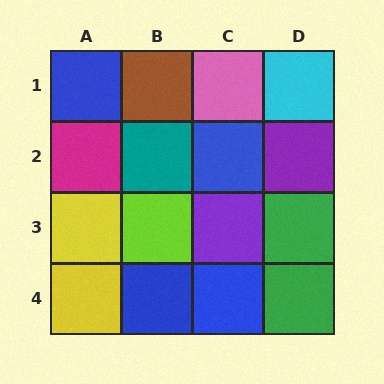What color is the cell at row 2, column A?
Magenta.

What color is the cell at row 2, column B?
Teal.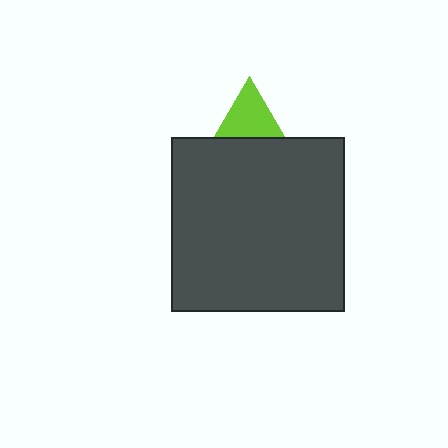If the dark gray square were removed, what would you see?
You would see the complete lime triangle.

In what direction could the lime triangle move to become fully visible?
The lime triangle could move up. That would shift it out from behind the dark gray square entirely.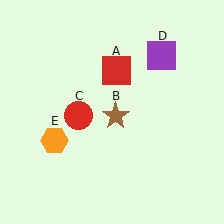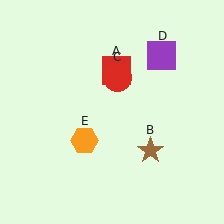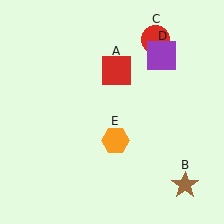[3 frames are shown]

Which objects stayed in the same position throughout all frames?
Red square (object A) and purple square (object D) remained stationary.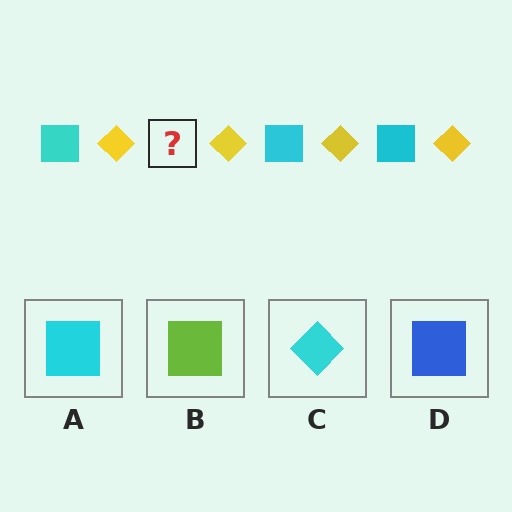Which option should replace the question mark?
Option A.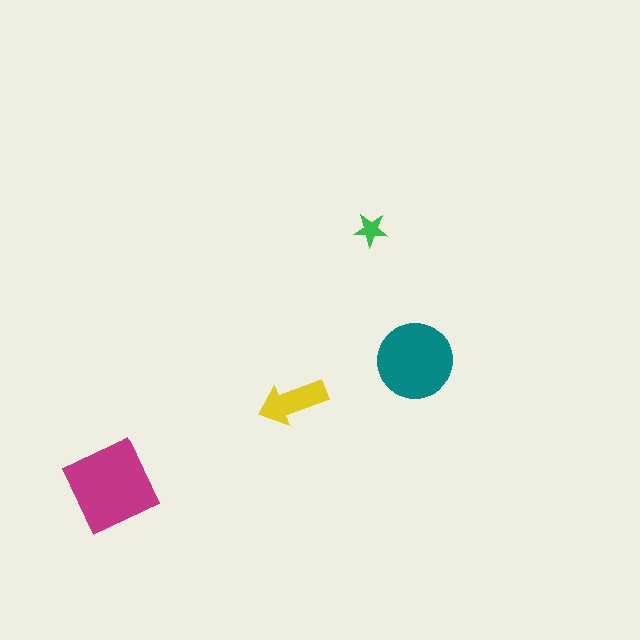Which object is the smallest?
The green star.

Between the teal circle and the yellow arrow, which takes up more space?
The teal circle.